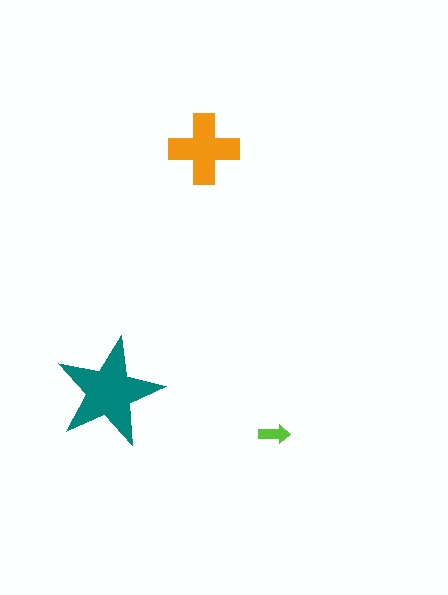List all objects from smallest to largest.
The lime arrow, the orange cross, the teal star.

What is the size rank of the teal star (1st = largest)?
1st.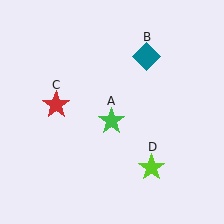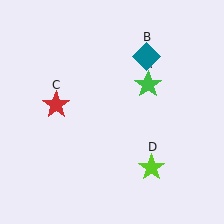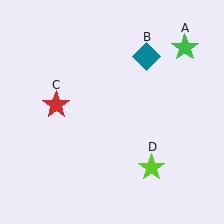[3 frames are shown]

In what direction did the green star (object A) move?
The green star (object A) moved up and to the right.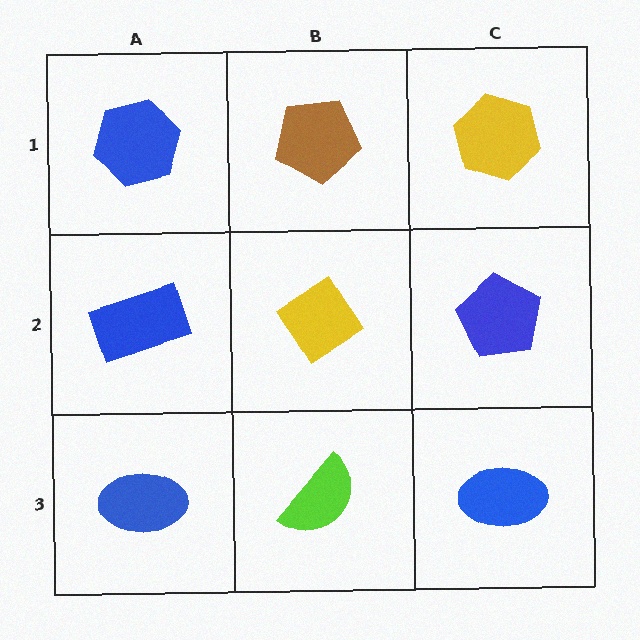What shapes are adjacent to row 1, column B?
A yellow diamond (row 2, column B), a blue hexagon (row 1, column A), a yellow hexagon (row 1, column C).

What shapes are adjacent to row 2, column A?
A blue hexagon (row 1, column A), a blue ellipse (row 3, column A), a yellow diamond (row 2, column B).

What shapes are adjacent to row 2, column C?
A yellow hexagon (row 1, column C), a blue ellipse (row 3, column C), a yellow diamond (row 2, column B).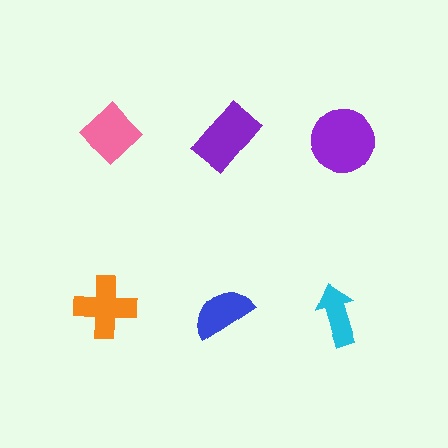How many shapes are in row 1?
3 shapes.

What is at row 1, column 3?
A purple circle.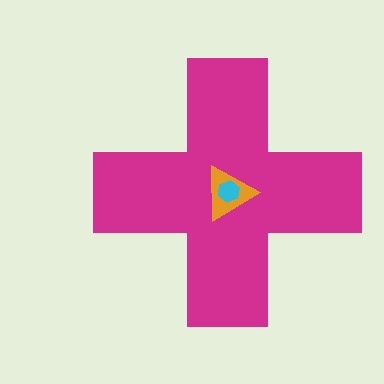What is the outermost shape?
The magenta cross.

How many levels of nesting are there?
3.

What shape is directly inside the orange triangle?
The cyan hexagon.